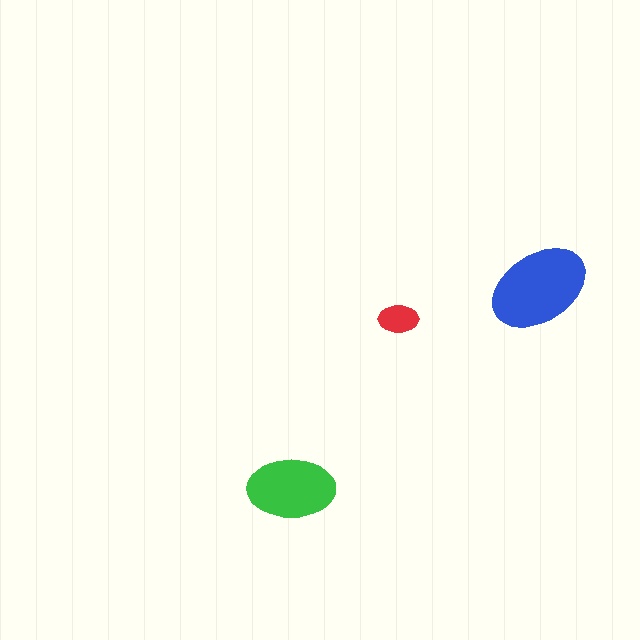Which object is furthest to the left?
The green ellipse is leftmost.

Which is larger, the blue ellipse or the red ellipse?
The blue one.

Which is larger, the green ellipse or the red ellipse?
The green one.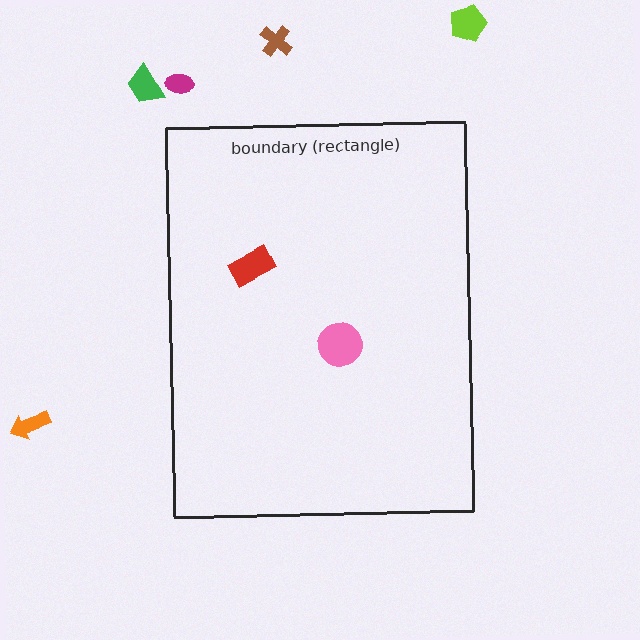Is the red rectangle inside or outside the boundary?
Inside.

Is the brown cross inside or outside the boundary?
Outside.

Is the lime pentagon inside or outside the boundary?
Outside.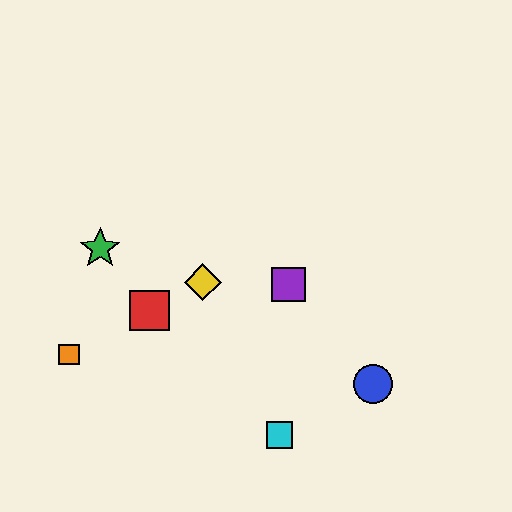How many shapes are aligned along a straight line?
3 shapes (the red square, the yellow diamond, the orange square) are aligned along a straight line.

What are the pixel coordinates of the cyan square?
The cyan square is at (279, 435).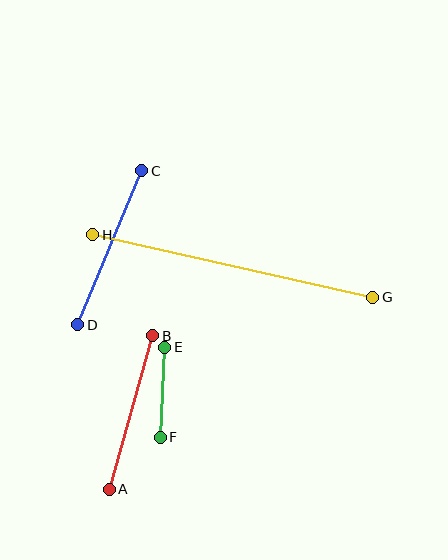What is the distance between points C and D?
The distance is approximately 167 pixels.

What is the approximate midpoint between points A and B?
The midpoint is at approximately (131, 412) pixels.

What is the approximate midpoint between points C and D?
The midpoint is at approximately (110, 248) pixels.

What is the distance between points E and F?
The distance is approximately 90 pixels.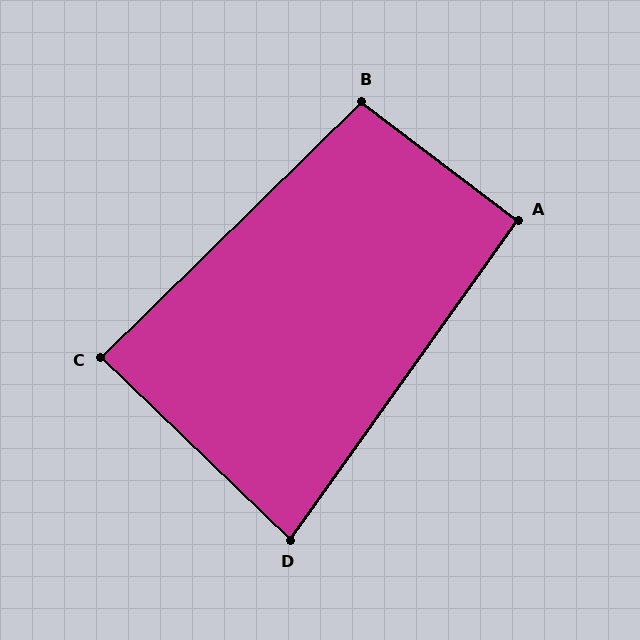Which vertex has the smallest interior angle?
D, at approximately 81 degrees.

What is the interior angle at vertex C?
Approximately 88 degrees (approximately right).